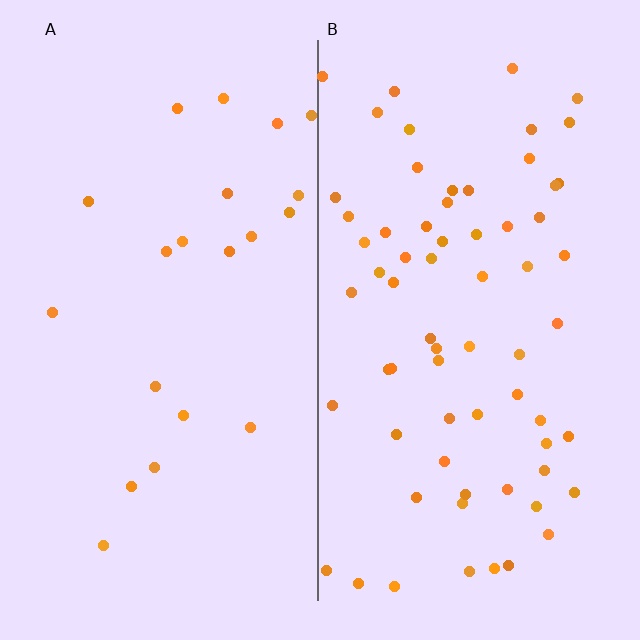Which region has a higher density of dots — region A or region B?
B (the right).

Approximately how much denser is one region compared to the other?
Approximately 3.2× — region B over region A.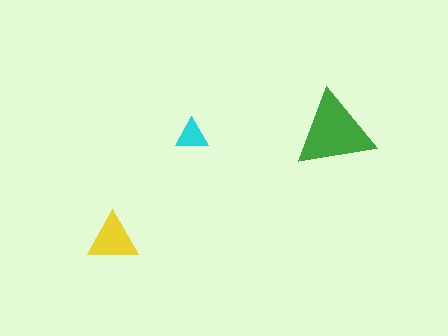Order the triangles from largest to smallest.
the green one, the yellow one, the cyan one.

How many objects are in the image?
There are 3 objects in the image.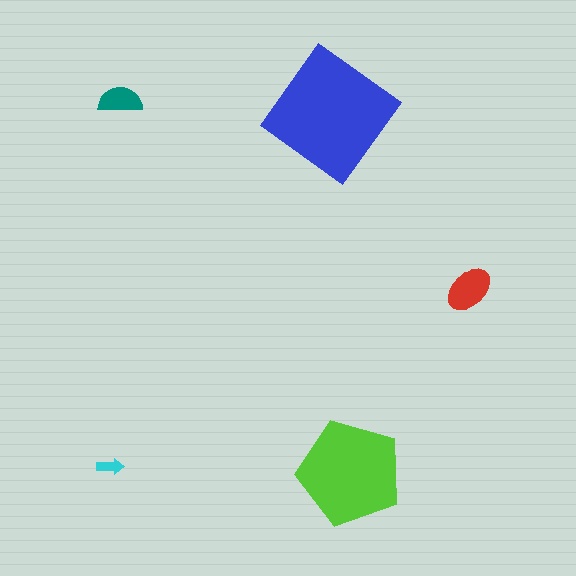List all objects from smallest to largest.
The cyan arrow, the teal semicircle, the red ellipse, the lime pentagon, the blue diamond.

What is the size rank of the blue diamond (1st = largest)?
1st.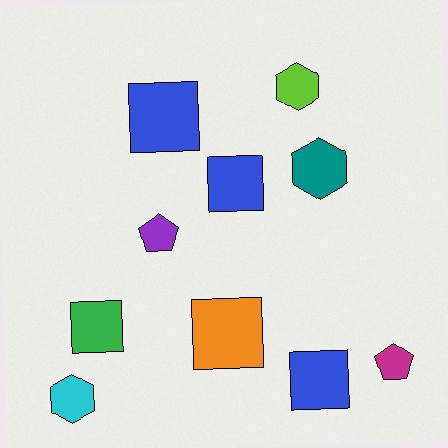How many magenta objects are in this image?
There is 1 magenta object.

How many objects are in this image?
There are 10 objects.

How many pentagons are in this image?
There are 2 pentagons.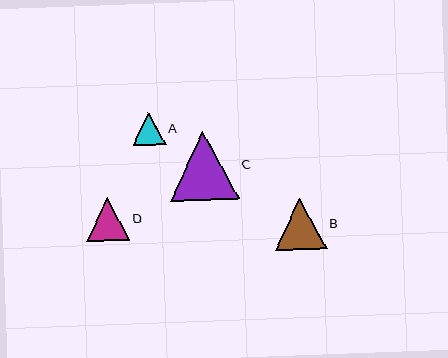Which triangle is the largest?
Triangle C is the largest with a size of approximately 69 pixels.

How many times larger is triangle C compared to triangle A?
Triangle C is approximately 2.1 times the size of triangle A.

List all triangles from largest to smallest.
From largest to smallest: C, B, D, A.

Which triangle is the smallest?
Triangle A is the smallest with a size of approximately 33 pixels.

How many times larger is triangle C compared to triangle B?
Triangle C is approximately 1.3 times the size of triangle B.